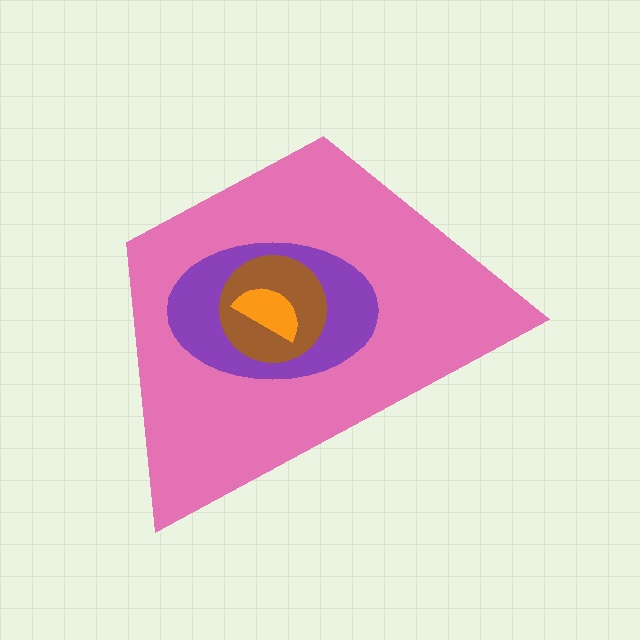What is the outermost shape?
The pink trapezoid.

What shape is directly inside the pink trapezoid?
The purple ellipse.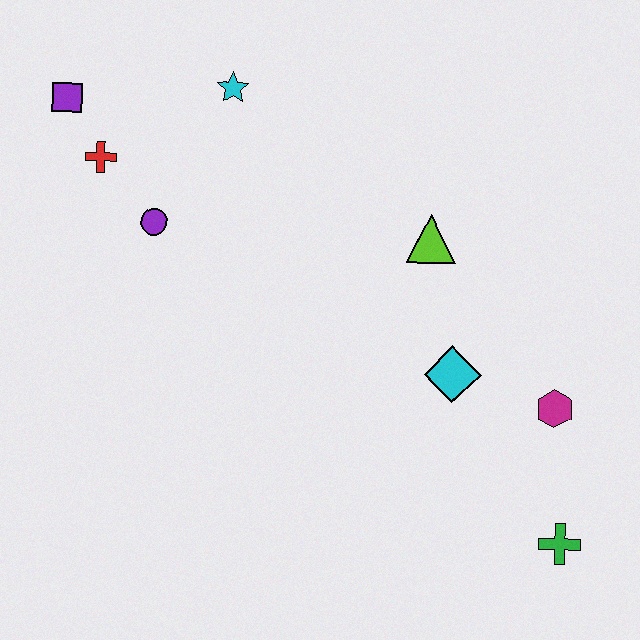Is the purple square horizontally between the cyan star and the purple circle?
No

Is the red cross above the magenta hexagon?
Yes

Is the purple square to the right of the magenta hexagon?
No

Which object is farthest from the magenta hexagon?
The purple square is farthest from the magenta hexagon.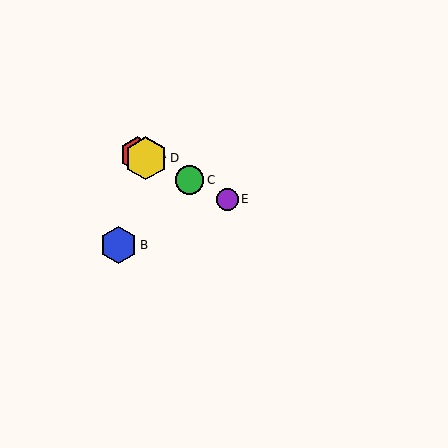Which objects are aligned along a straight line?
Objects A, C, D, E are aligned along a straight line.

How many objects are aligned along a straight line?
4 objects (A, C, D, E) are aligned along a straight line.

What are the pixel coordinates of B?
Object B is at (118, 245).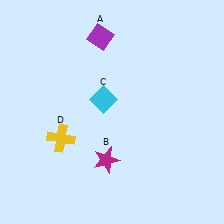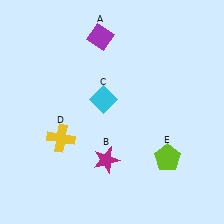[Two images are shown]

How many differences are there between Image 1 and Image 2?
There is 1 difference between the two images.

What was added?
A lime pentagon (E) was added in Image 2.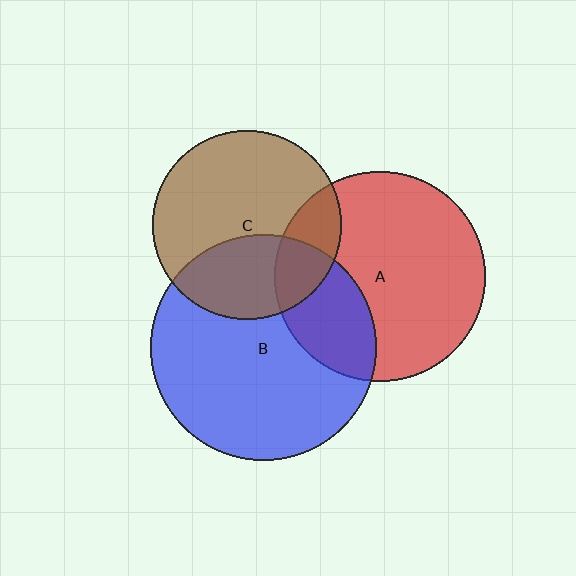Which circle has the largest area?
Circle B (blue).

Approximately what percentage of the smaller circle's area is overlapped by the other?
Approximately 35%.